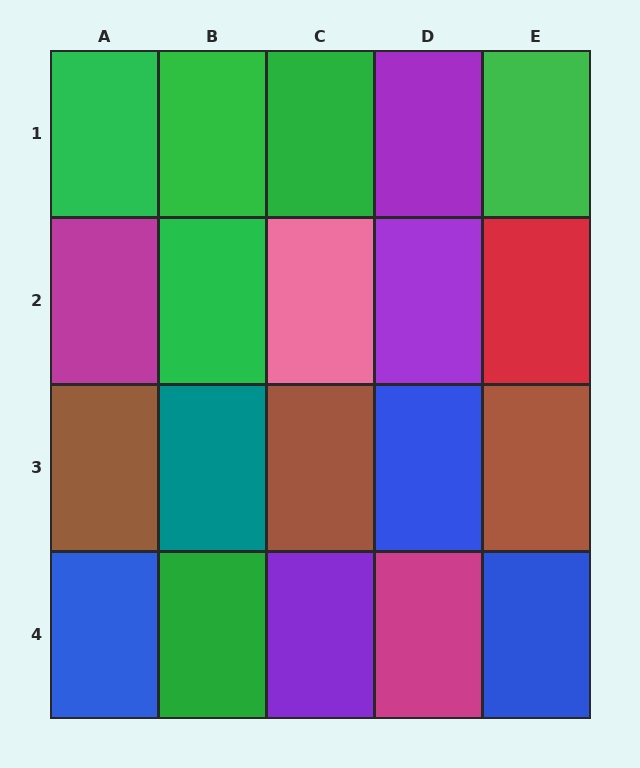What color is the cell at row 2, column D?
Purple.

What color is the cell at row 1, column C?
Green.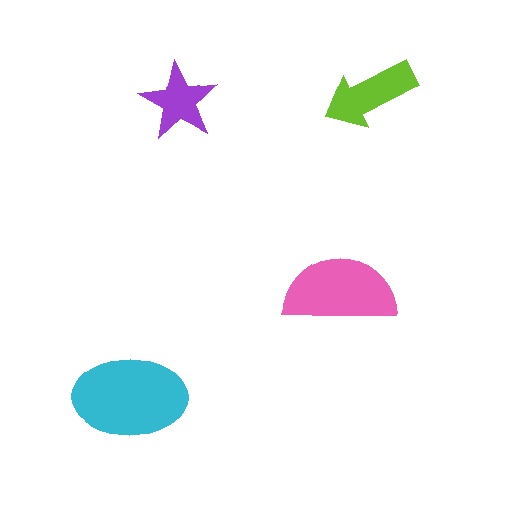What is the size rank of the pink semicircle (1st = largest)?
2nd.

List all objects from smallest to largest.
The purple star, the lime arrow, the pink semicircle, the cyan ellipse.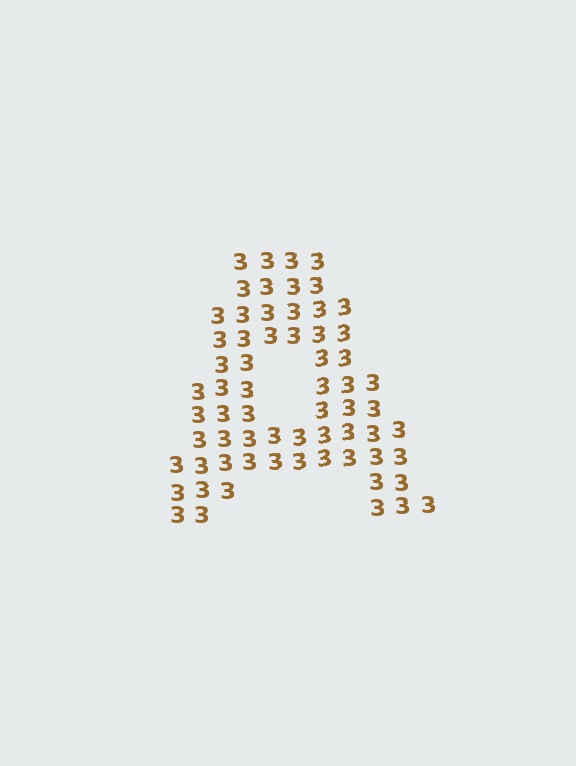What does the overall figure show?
The overall figure shows the letter A.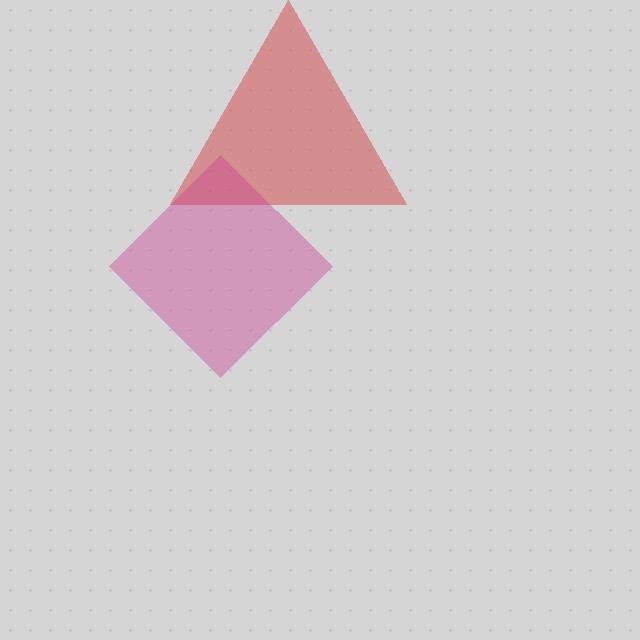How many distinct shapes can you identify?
There are 2 distinct shapes: a red triangle, a magenta diamond.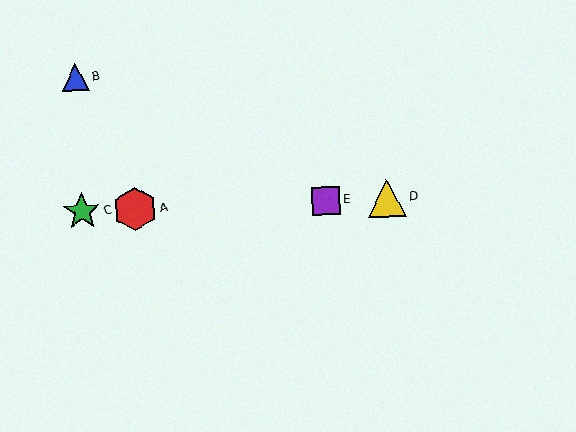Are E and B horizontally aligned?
No, E is at y≈201 and B is at y≈77.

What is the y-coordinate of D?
Object D is at y≈198.